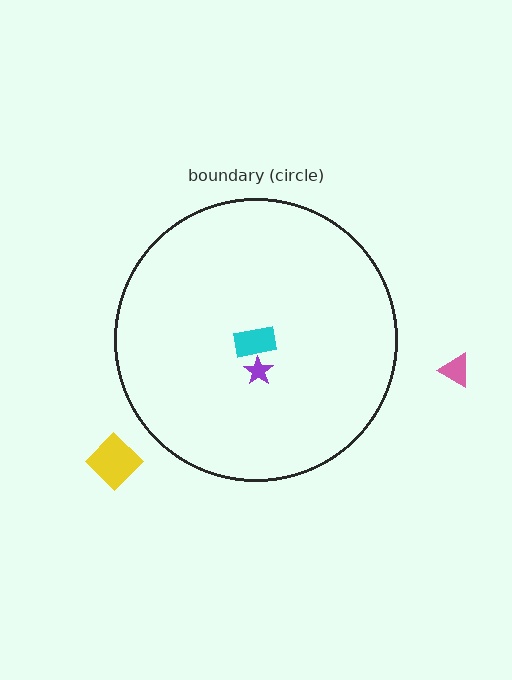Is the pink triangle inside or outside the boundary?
Outside.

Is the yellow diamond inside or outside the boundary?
Outside.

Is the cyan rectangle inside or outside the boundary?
Inside.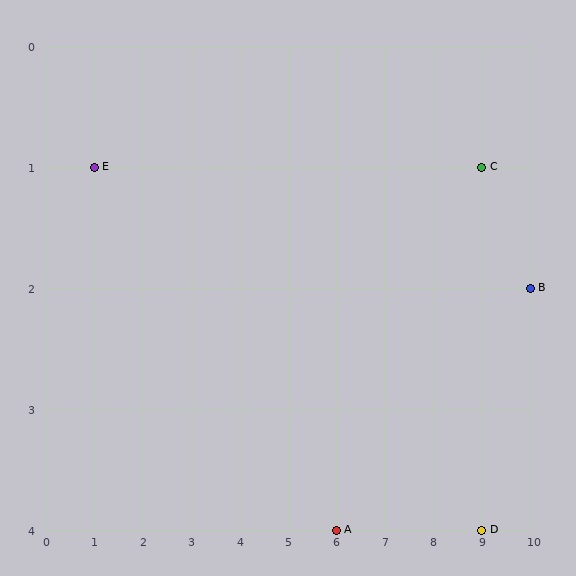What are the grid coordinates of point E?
Point E is at grid coordinates (1, 1).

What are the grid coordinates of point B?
Point B is at grid coordinates (10, 2).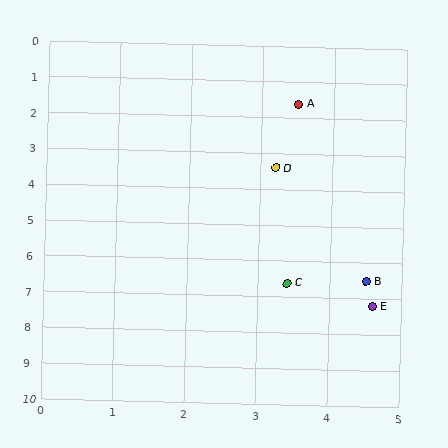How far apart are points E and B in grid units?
Points E and B are about 0.7 grid units apart.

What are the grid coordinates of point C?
Point C is at approximately (3.4, 6.6).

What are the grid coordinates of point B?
Point B is at approximately (4.5, 6.5).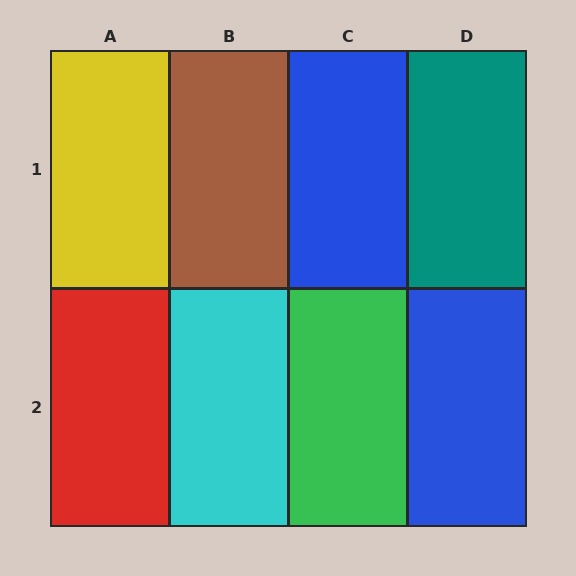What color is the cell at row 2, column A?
Red.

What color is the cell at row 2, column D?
Blue.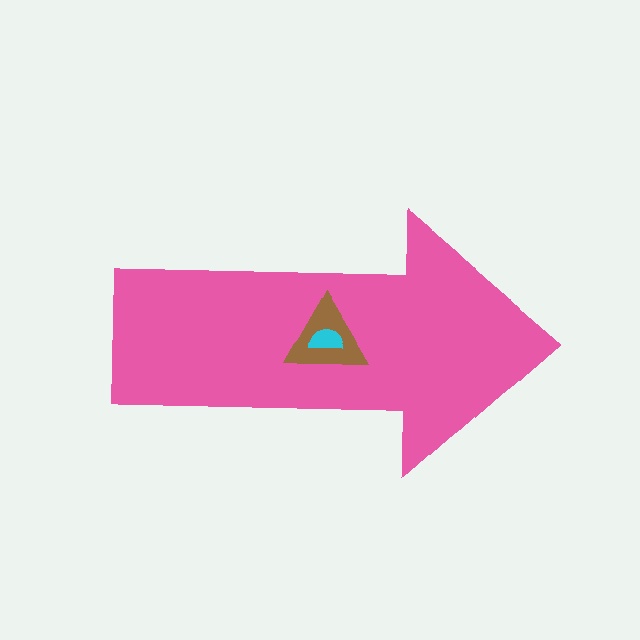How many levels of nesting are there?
3.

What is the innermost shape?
The cyan semicircle.